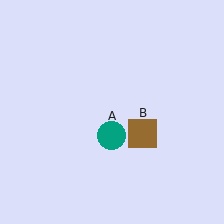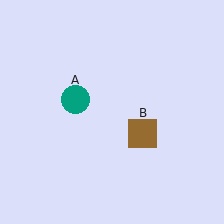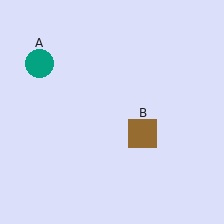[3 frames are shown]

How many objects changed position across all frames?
1 object changed position: teal circle (object A).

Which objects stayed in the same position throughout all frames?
Brown square (object B) remained stationary.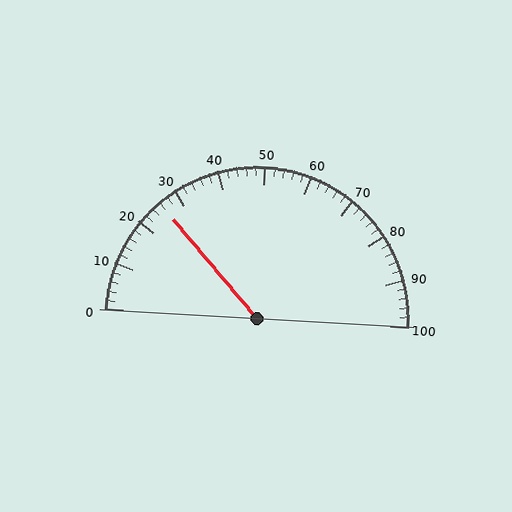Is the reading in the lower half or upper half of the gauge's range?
The reading is in the lower half of the range (0 to 100).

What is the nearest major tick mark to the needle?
The nearest major tick mark is 30.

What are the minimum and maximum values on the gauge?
The gauge ranges from 0 to 100.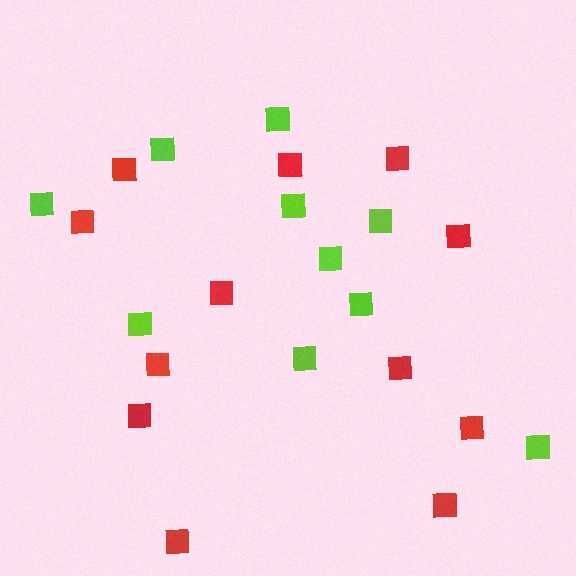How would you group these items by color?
There are 2 groups: one group of lime squares (10) and one group of red squares (12).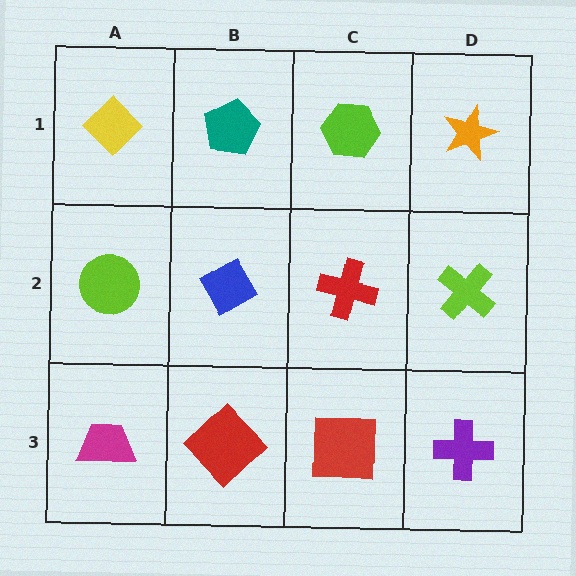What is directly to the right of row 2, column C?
A lime cross.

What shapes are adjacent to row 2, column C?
A lime hexagon (row 1, column C), a red square (row 3, column C), a blue diamond (row 2, column B), a lime cross (row 2, column D).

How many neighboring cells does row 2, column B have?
4.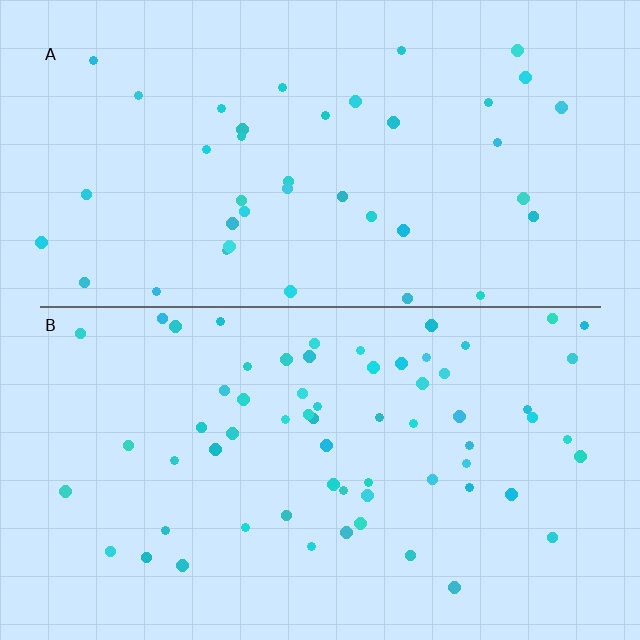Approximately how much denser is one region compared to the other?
Approximately 1.6× — region B over region A.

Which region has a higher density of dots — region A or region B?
B (the bottom).